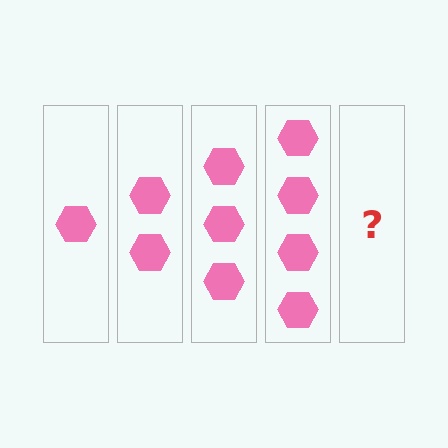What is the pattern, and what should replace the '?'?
The pattern is that each step adds one more hexagon. The '?' should be 5 hexagons.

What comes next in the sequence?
The next element should be 5 hexagons.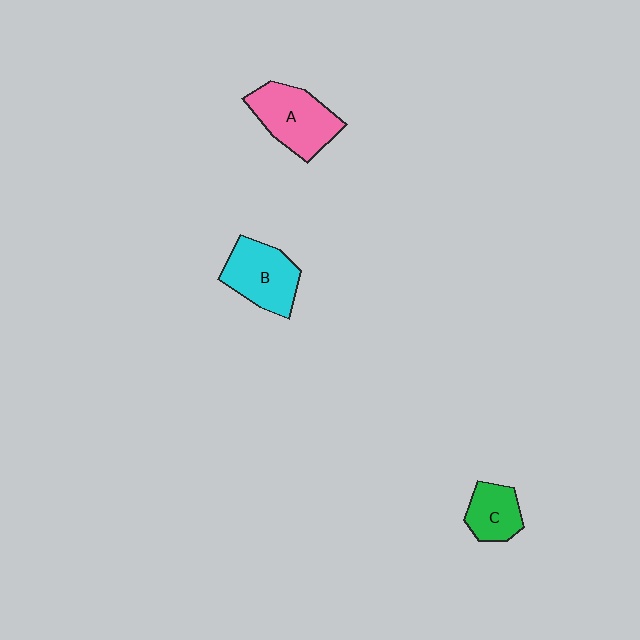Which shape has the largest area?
Shape A (pink).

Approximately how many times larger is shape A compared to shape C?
Approximately 1.7 times.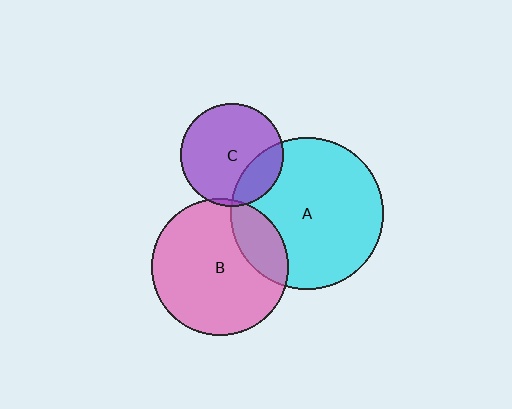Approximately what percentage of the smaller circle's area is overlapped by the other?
Approximately 25%.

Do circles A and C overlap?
Yes.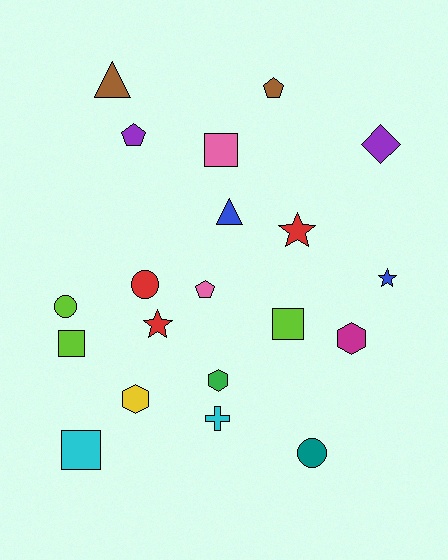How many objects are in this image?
There are 20 objects.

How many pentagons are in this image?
There are 3 pentagons.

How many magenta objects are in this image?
There is 1 magenta object.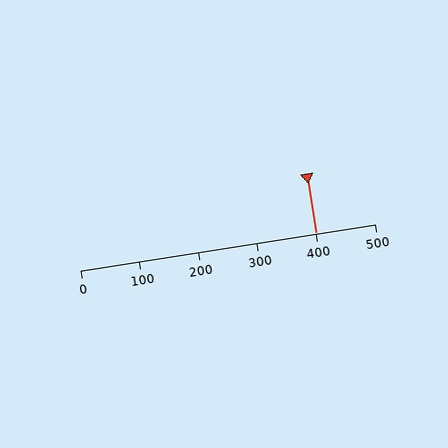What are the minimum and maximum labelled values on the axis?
The axis runs from 0 to 500.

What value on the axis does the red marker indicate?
The marker indicates approximately 400.